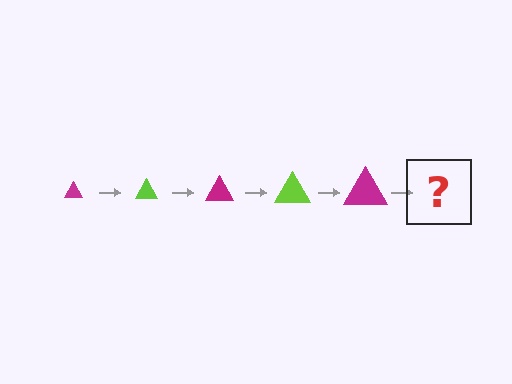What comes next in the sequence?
The next element should be a lime triangle, larger than the previous one.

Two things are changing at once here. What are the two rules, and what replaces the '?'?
The two rules are that the triangle grows larger each step and the color cycles through magenta and lime. The '?' should be a lime triangle, larger than the previous one.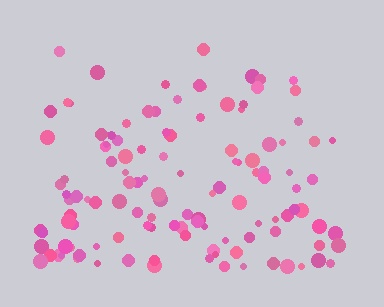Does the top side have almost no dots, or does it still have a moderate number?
Still a moderate number, just noticeably fewer than the bottom.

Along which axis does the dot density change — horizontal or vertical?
Vertical.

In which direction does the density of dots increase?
From top to bottom, with the bottom side densest.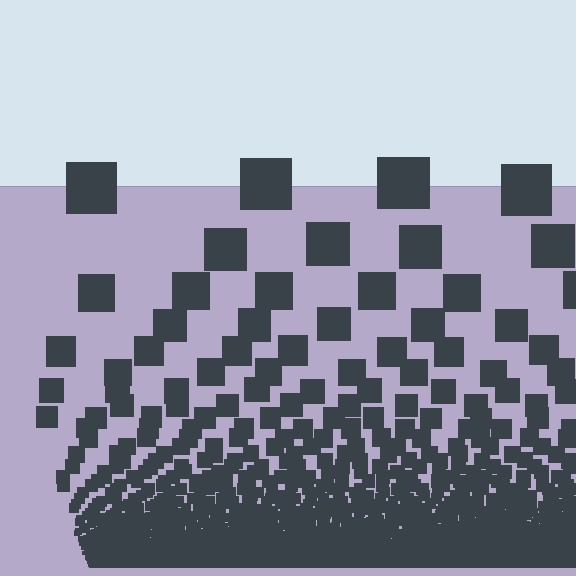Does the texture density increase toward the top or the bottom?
Density increases toward the bottom.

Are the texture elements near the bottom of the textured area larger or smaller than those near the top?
Smaller. The gradient is inverted — elements near the bottom are smaller and denser.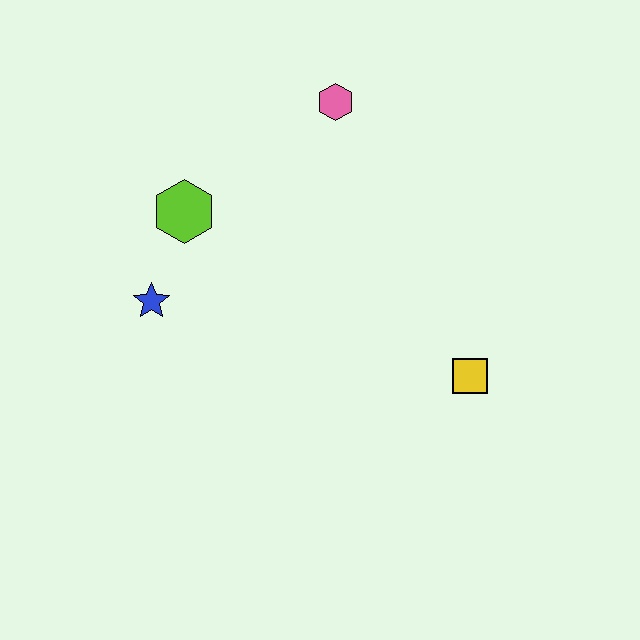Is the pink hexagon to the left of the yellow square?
Yes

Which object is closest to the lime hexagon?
The blue star is closest to the lime hexagon.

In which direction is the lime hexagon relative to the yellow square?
The lime hexagon is to the left of the yellow square.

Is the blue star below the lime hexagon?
Yes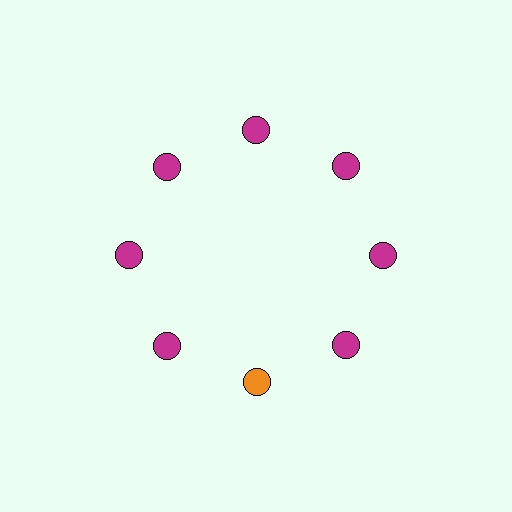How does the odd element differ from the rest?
It has a different color: orange instead of magenta.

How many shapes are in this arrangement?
There are 8 shapes arranged in a ring pattern.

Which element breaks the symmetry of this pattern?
The orange circle at roughly the 6 o'clock position breaks the symmetry. All other shapes are magenta circles.